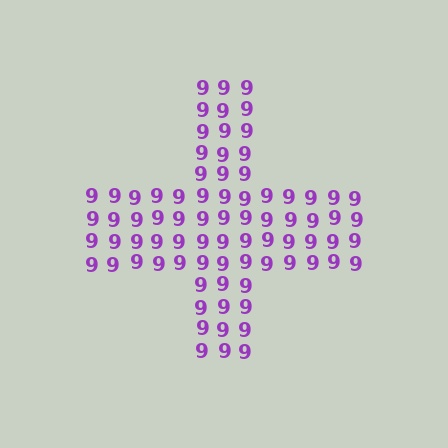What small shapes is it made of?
It is made of small digit 9's.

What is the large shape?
The large shape is a cross.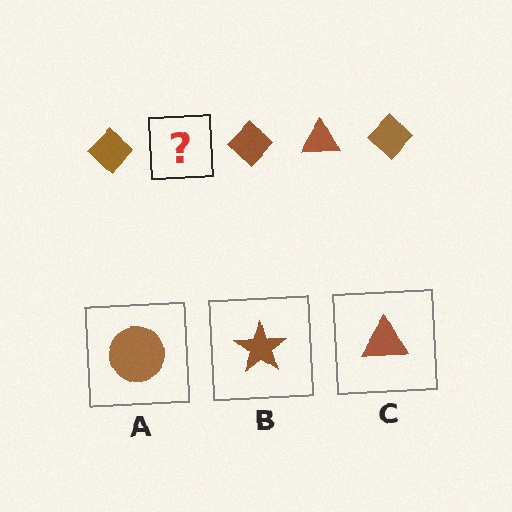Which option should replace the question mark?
Option C.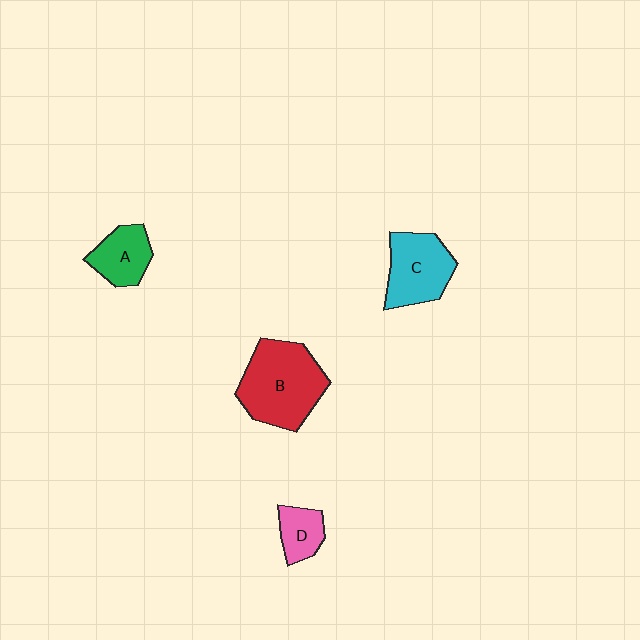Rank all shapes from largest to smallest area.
From largest to smallest: B (red), C (cyan), A (green), D (pink).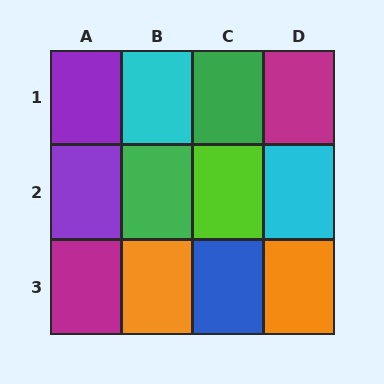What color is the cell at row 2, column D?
Cyan.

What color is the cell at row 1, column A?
Purple.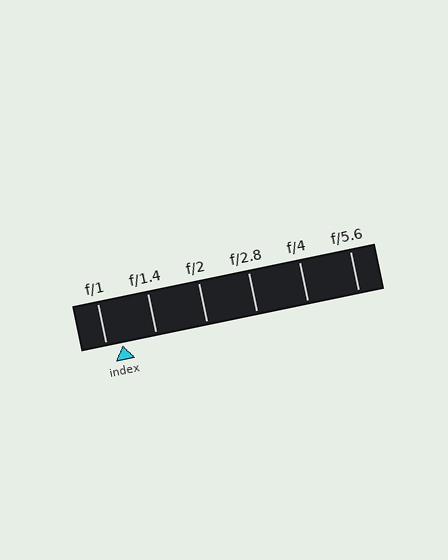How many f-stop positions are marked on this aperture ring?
There are 6 f-stop positions marked.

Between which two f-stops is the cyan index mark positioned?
The index mark is between f/1 and f/1.4.